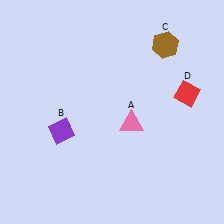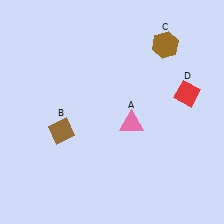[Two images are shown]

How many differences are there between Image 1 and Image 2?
There is 1 difference between the two images.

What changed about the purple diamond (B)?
In Image 1, B is purple. In Image 2, it changed to brown.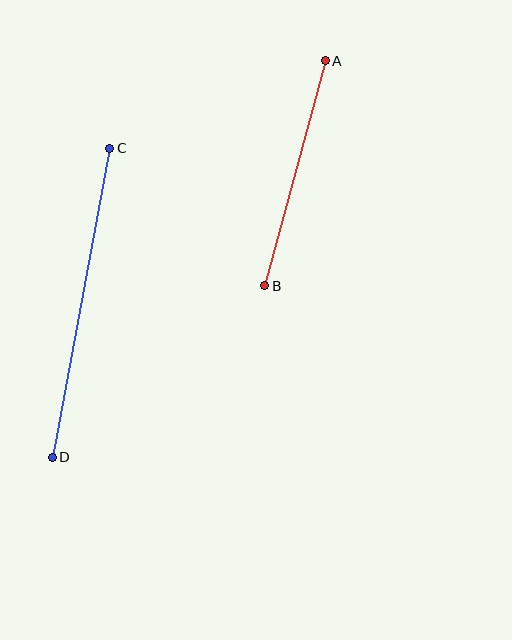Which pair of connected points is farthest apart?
Points C and D are farthest apart.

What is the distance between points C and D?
The distance is approximately 315 pixels.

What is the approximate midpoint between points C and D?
The midpoint is at approximately (81, 303) pixels.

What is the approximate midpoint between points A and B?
The midpoint is at approximately (295, 173) pixels.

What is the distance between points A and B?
The distance is approximately 233 pixels.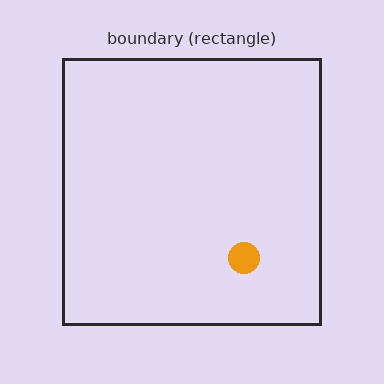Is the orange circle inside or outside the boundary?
Inside.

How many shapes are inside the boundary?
1 inside, 0 outside.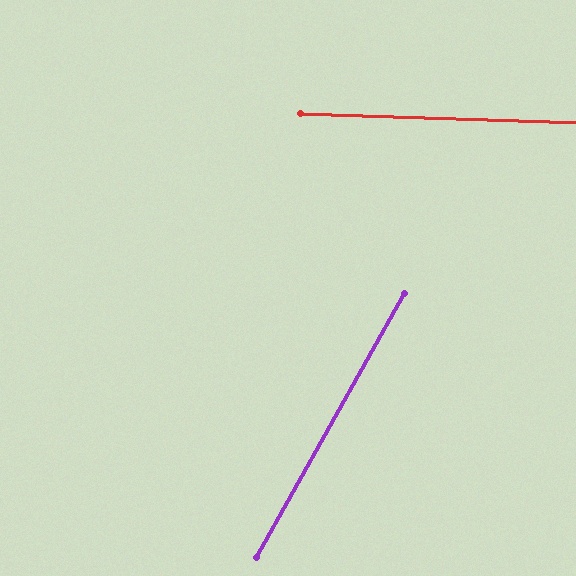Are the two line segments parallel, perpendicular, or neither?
Neither parallel nor perpendicular — they differ by about 63°.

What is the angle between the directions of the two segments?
Approximately 63 degrees.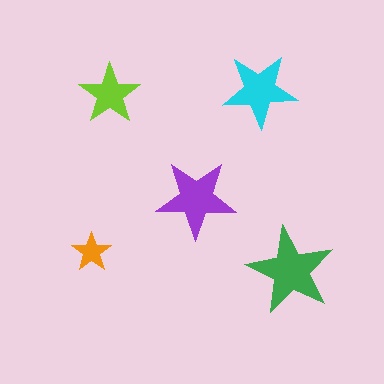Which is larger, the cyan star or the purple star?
The purple one.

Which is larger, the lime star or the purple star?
The purple one.